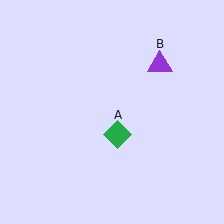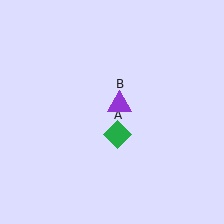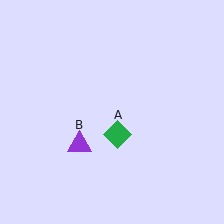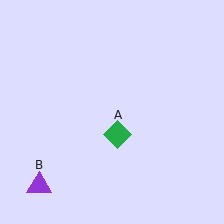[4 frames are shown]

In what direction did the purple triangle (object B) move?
The purple triangle (object B) moved down and to the left.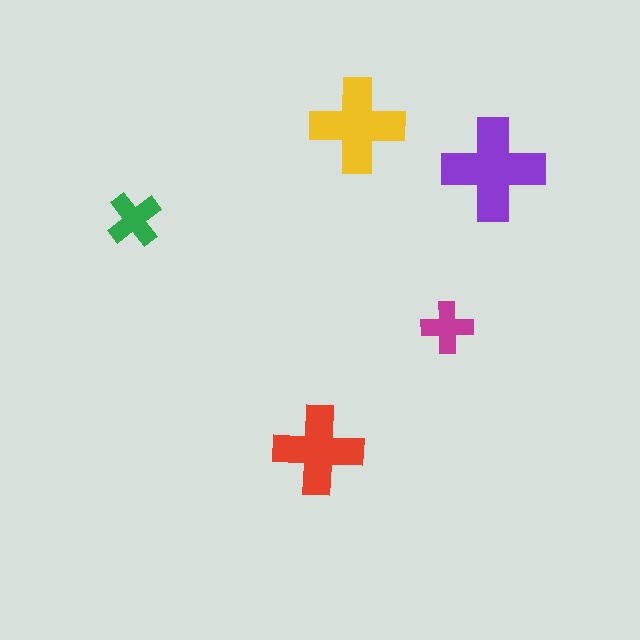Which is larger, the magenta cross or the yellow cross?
The yellow one.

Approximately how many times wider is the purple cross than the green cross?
About 2 times wider.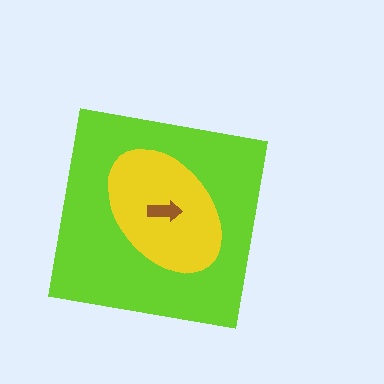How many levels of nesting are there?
3.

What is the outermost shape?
The lime square.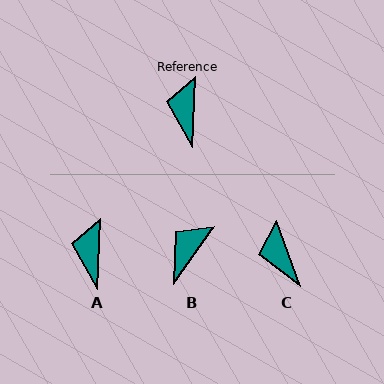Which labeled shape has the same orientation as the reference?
A.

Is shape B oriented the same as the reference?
No, it is off by about 33 degrees.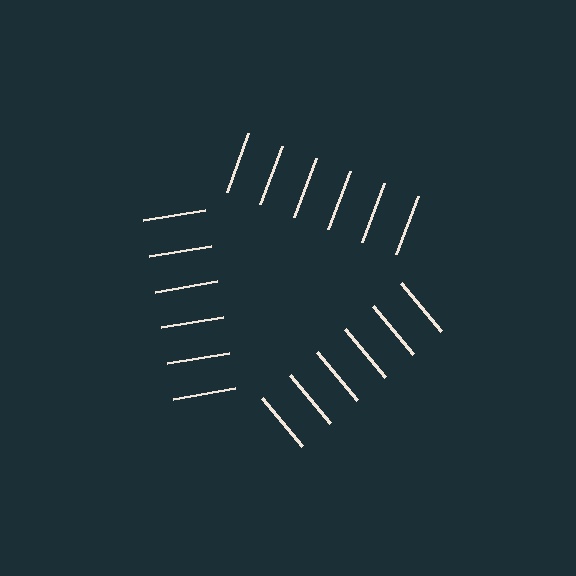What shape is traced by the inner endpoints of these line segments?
An illusory triangle — the line segments terminate on its edges but no continuous stroke is drawn.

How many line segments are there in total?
18 — 6 along each of the 3 edges.